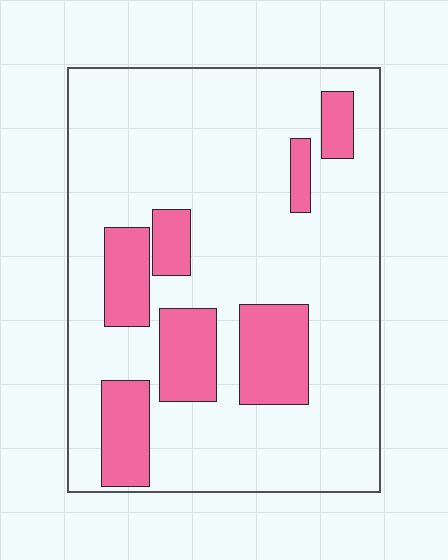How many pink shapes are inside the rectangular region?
7.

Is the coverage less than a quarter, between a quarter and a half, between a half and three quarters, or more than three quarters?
Less than a quarter.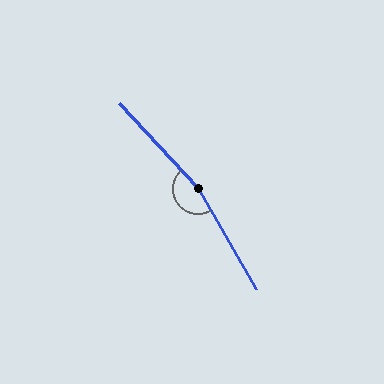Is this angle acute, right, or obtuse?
It is obtuse.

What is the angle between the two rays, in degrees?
Approximately 167 degrees.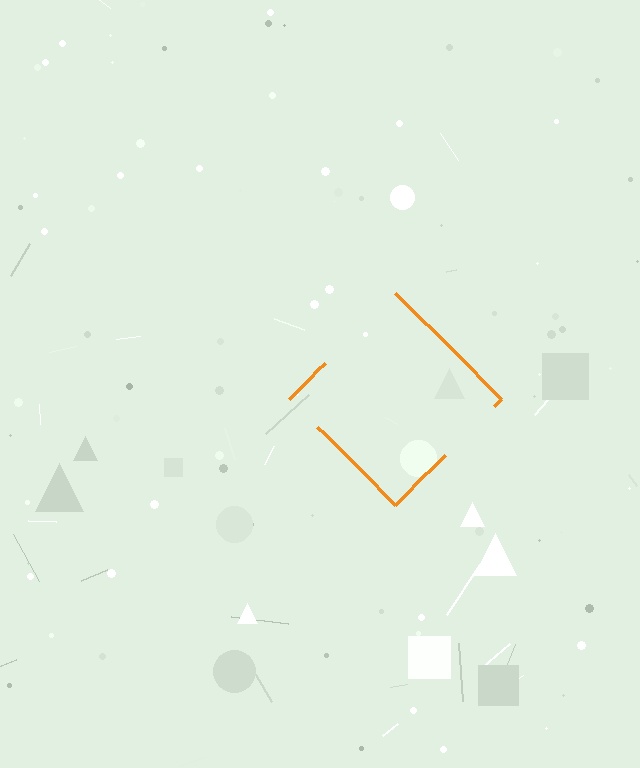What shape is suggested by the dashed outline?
The dashed outline suggests a diamond.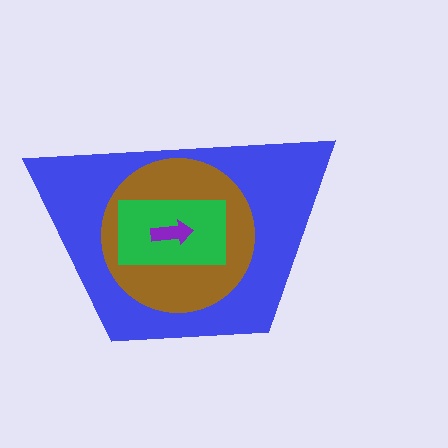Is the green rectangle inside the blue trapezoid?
Yes.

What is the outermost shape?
The blue trapezoid.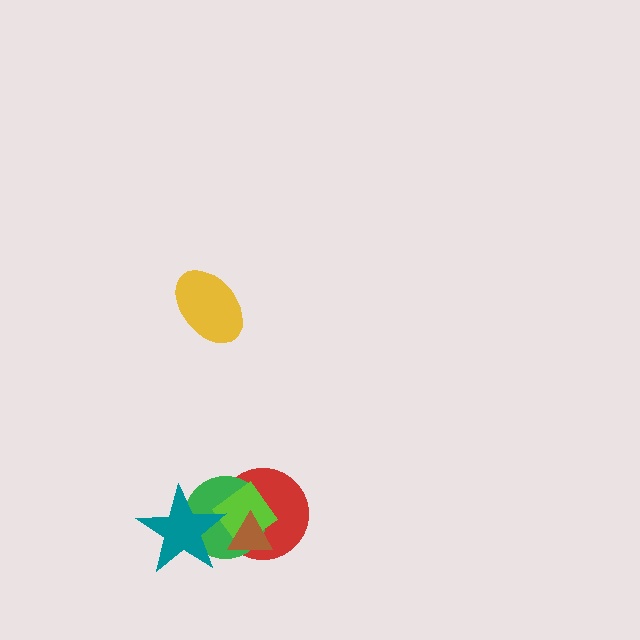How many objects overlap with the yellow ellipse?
0 objects overlap with the yellow ellipse.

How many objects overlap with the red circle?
4 objects overlap with the red circle.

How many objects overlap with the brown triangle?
3 objects overlap with the brown triangle.